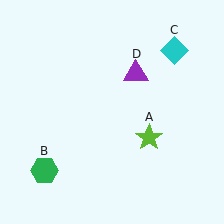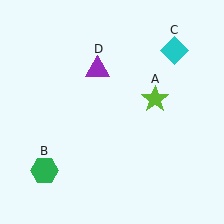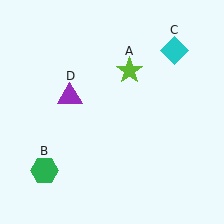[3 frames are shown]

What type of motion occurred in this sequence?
The lime star (object A), purple triangle (object D) rotated counterclockwise around the center of the scene.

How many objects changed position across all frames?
2 objects changed position: lime star (object A), purple triangle (object D).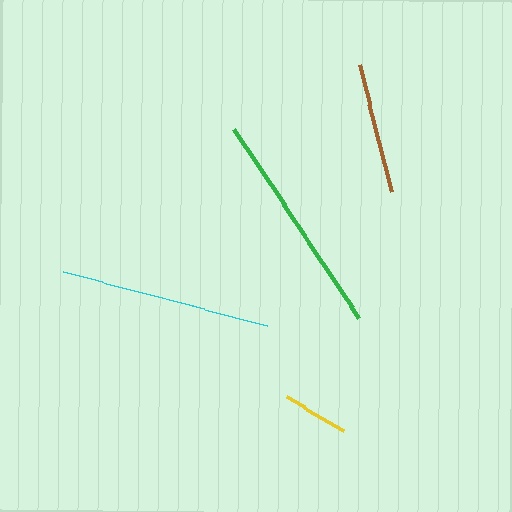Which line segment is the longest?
The green line is the longest at approximately 227 pixels.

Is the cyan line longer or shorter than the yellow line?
The cyan line is longer than the yellow line.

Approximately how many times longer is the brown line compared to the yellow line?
The brown line is approximately 1.9 times the length of the yellow line.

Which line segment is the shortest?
The yellow line is the shortest at approximately 67 pixels.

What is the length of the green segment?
The green segment is approximately 227 pixels long.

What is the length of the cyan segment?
The cyan segment is approximately 211 pixels long.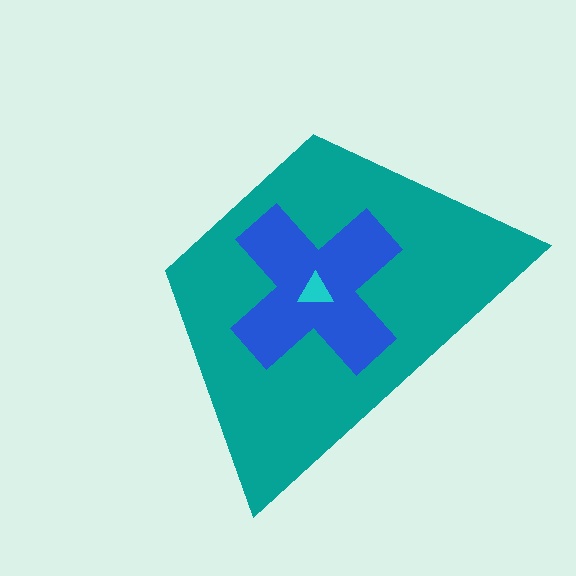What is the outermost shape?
The teal trapezoid.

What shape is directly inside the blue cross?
The cyan triangle.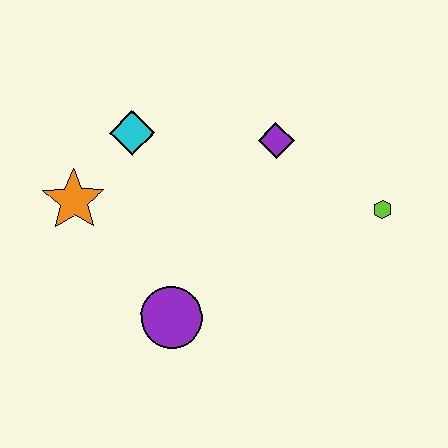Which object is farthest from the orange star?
The lime hexagon is farthest from the orange star.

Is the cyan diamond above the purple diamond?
Yes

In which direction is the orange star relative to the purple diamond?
The orange star is to the left of the purple diamond.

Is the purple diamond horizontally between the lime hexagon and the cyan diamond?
Yes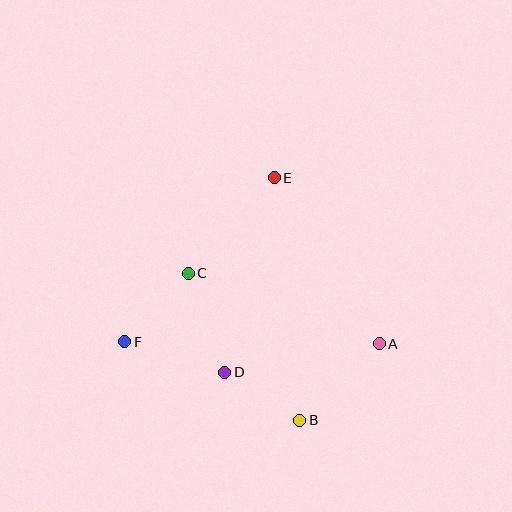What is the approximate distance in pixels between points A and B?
The distance between A and B is approximately 110 pixels.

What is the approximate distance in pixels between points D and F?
The distance between D and F is approximately 105 pixels.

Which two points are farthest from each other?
Points A and F are farthest from each other.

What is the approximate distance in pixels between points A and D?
The distance between A and D is approximately 157 pixels.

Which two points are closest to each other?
Points B and D are closest to each other.